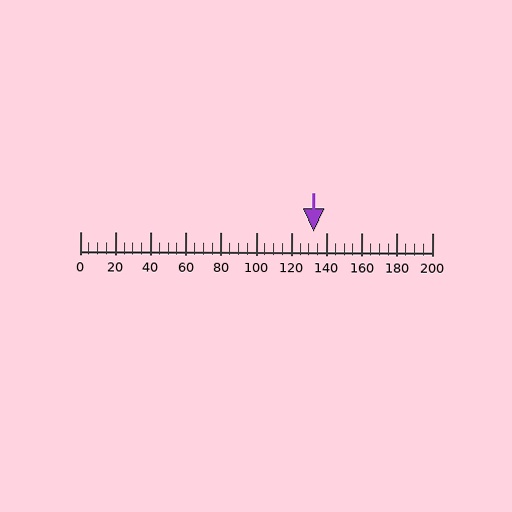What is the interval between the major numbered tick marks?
The major tick marks are spaced 20 units apart.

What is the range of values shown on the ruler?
The ruler shows values from 0 to 200.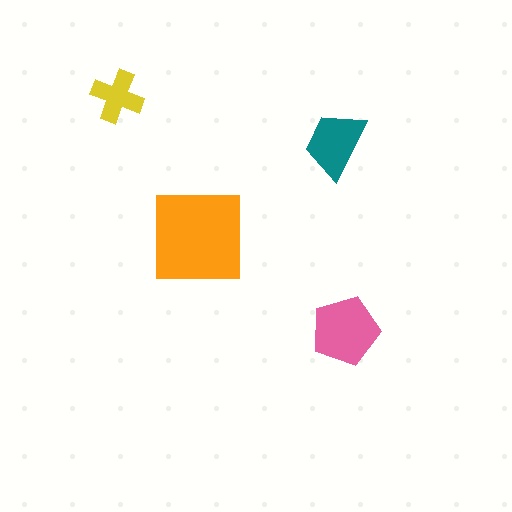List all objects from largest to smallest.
The orange square, the pink pentagon, the teal trapezoid, the yellow cross.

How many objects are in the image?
There are 4 objects in the image.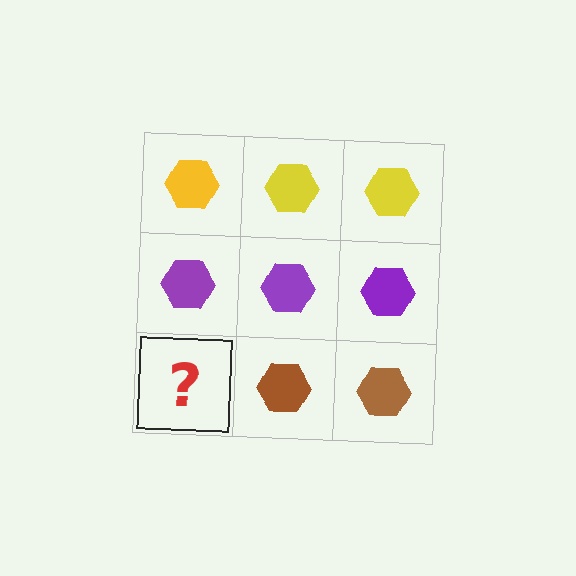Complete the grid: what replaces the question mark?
The question mark should be replaced with a brown hexagon.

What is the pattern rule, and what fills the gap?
The rule is that each row has a consistent color. The gap should be filled with a brown hexagon.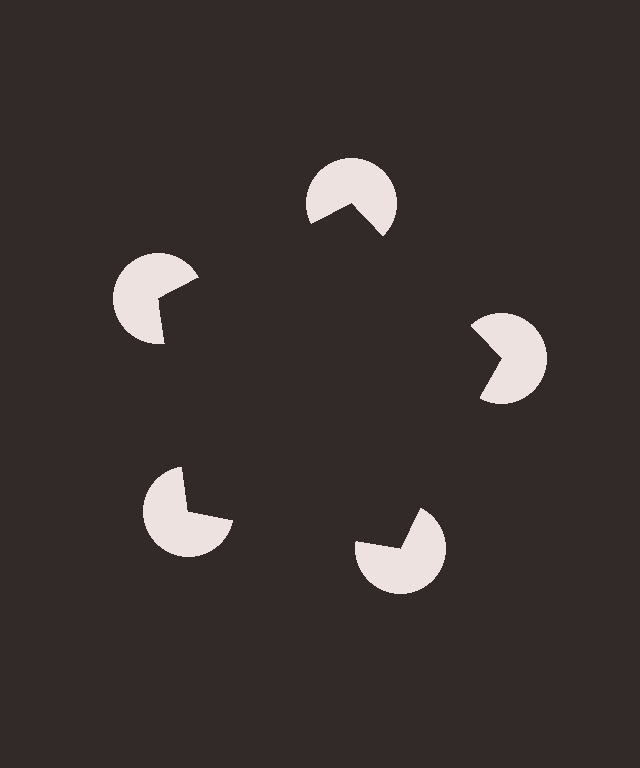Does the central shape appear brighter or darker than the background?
It typically appears slightly darker than the background, even though no actual brightness change is drawn.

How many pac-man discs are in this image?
There are 5 — one at each vertex of the illusory pentagon.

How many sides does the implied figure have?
5 sides.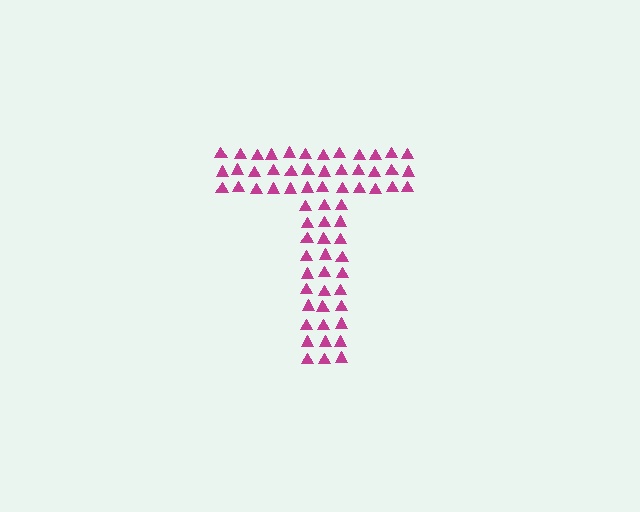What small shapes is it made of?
It is made of small triangles.